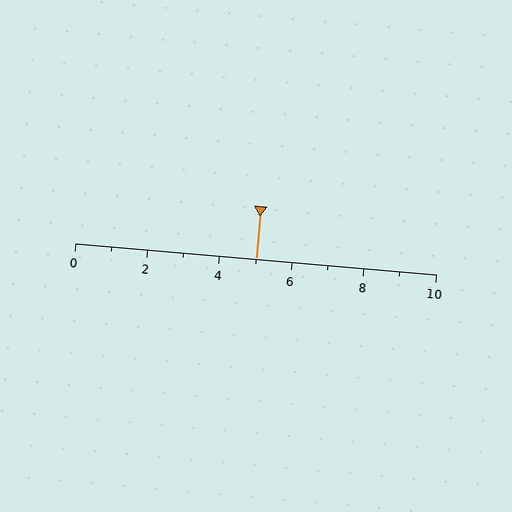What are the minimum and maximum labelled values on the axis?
The axis runs from 0 to 10.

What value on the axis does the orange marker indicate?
The marker indicates approximately 5.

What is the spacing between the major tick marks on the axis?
The major ticks are spaced 2 apart.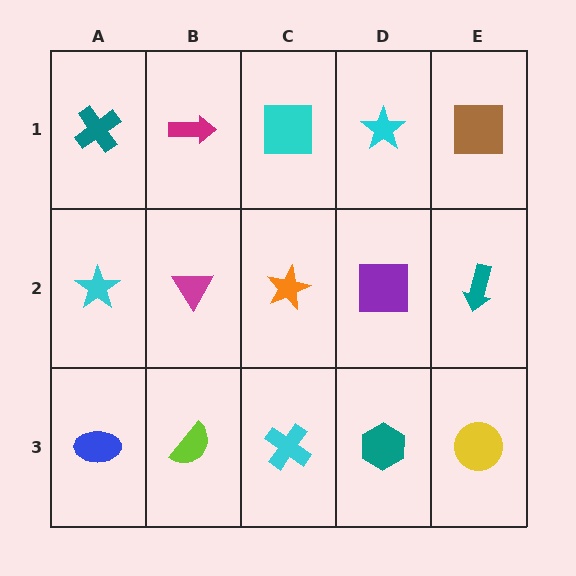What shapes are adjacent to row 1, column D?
A purple square (row 2, column D), a cyan square (row 1, column C), a brown square (row 1, column E).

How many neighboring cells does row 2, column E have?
3.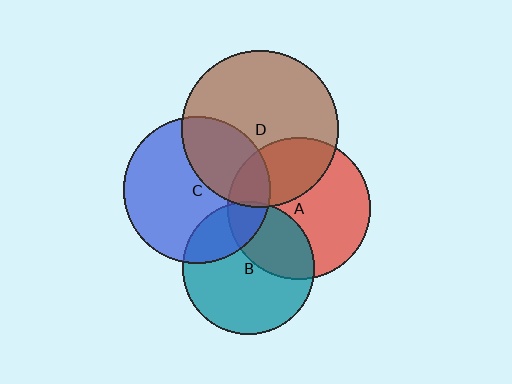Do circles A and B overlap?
Yes.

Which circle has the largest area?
Circle D (brown).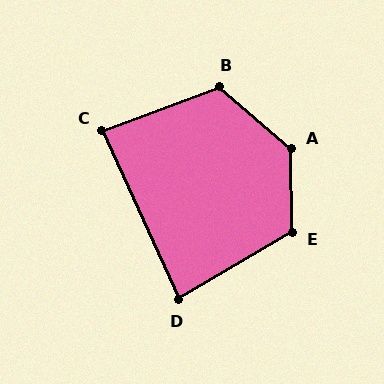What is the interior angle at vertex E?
Approximately 120 degrees (obtuse).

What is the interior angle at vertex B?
Approximately 119 degrees (obtuse).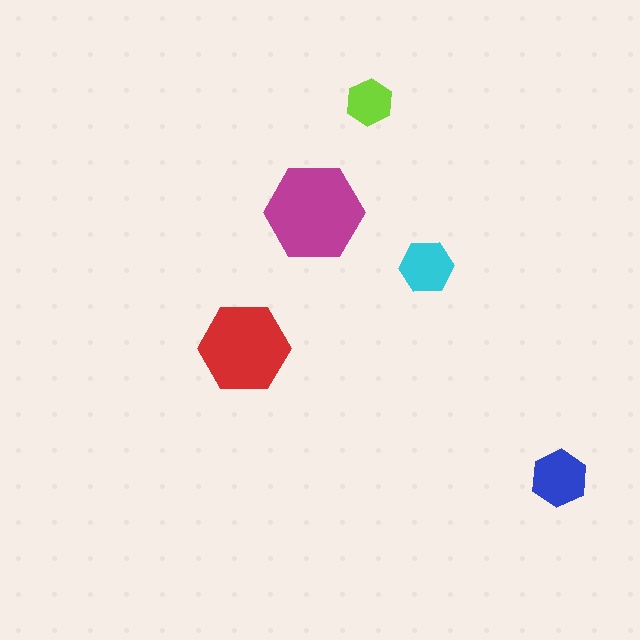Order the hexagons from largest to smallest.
the magenta one, the red one, the blue one, the cyan one, the lime one.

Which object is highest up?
The lime hexagon is topmost.